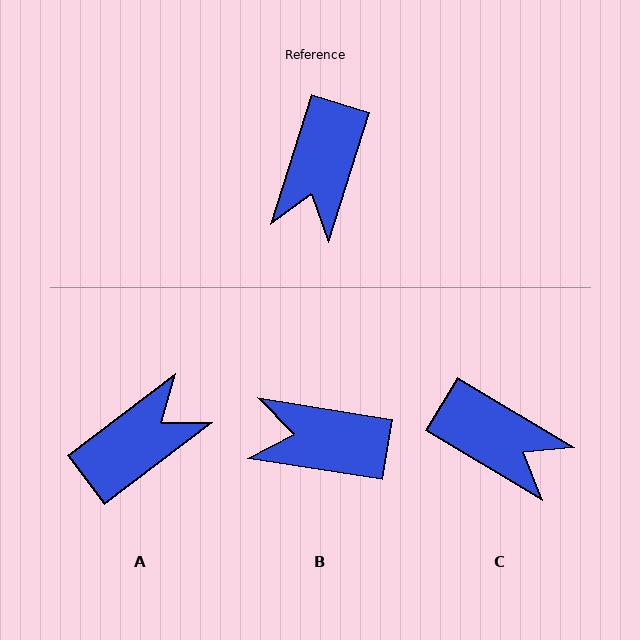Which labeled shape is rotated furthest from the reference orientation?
A, about 145 degrees away.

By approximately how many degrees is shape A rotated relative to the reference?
Approximately 145 degrees counter-clockwise.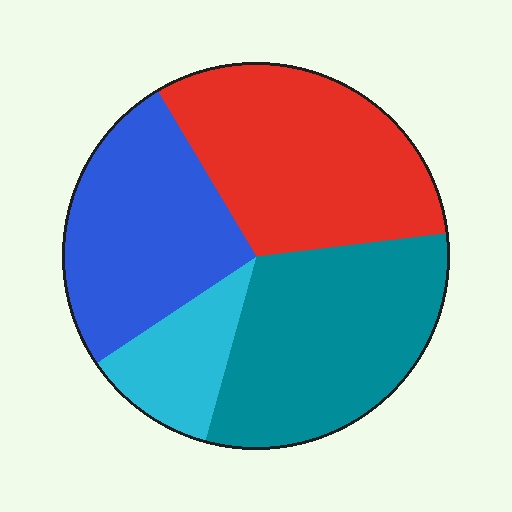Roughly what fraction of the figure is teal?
Teal takes up about one third (1/3) of the figure.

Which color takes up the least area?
Cyan, at roughly 10%.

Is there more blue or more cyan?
Blue.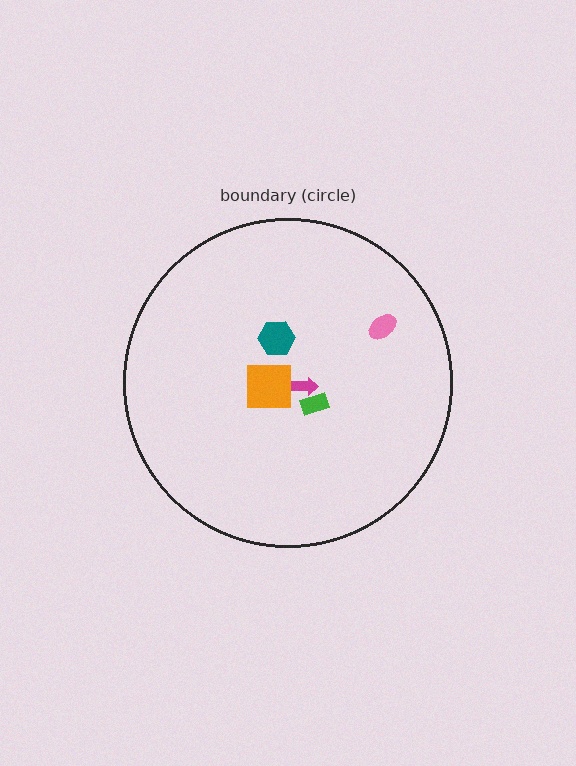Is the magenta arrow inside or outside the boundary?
Inside.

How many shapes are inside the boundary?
5 inside, 0 outside.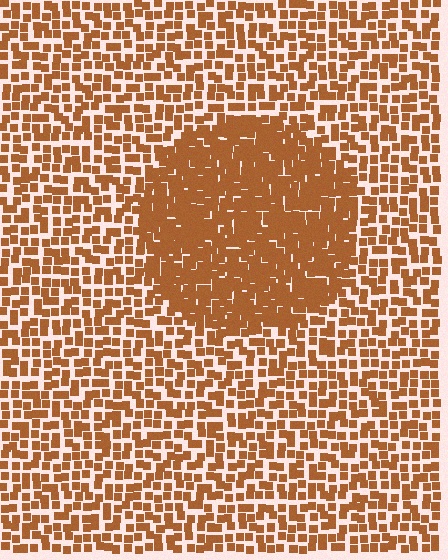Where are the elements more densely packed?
The elements are more densely packed inside the circle boundary.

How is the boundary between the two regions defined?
The boundary is defined by a change in element density (approximately 2.0x ratio). All elements are the same color, size, and shape.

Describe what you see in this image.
The image contains small brown elements arranged at two different densities. A circle-shaped region is visible where the elements are more densely packed than the surrounding area.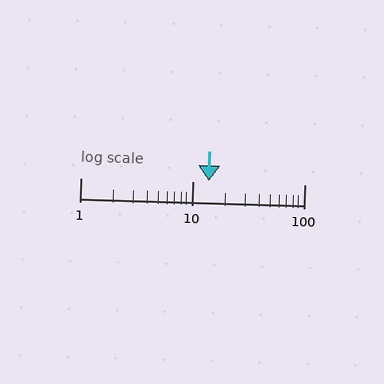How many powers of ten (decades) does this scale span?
The scale spans 2 decades, from 1 to 100.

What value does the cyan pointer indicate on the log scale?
The pointer indicates approximately 14.